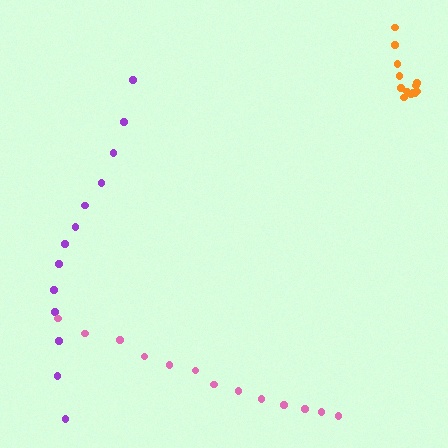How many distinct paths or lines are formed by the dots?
There are 3 distinct paths.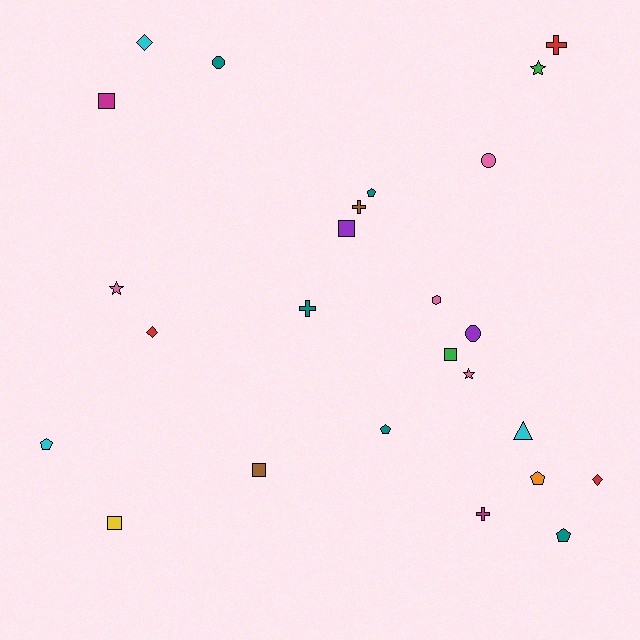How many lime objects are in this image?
There are no lime objects.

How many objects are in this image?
There are 25 objects.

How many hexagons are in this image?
There is 1 hexagon.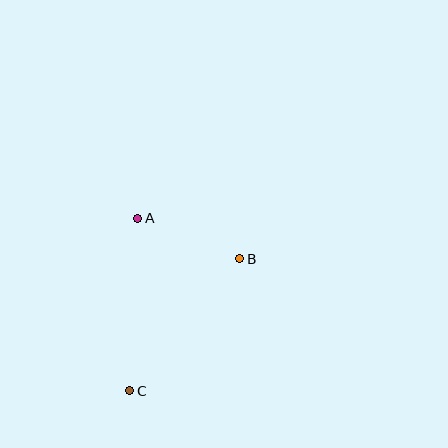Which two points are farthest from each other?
Points A and C are farthest from each other.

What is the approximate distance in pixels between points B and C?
The distance between B and C is approximately 172 pixels.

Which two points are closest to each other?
Points A and B are closest to each other.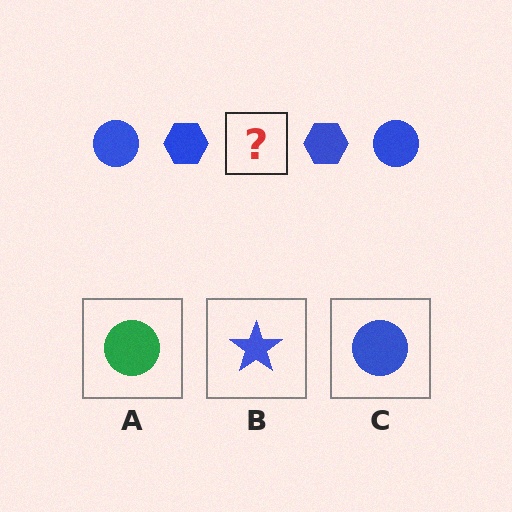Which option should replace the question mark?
Option C.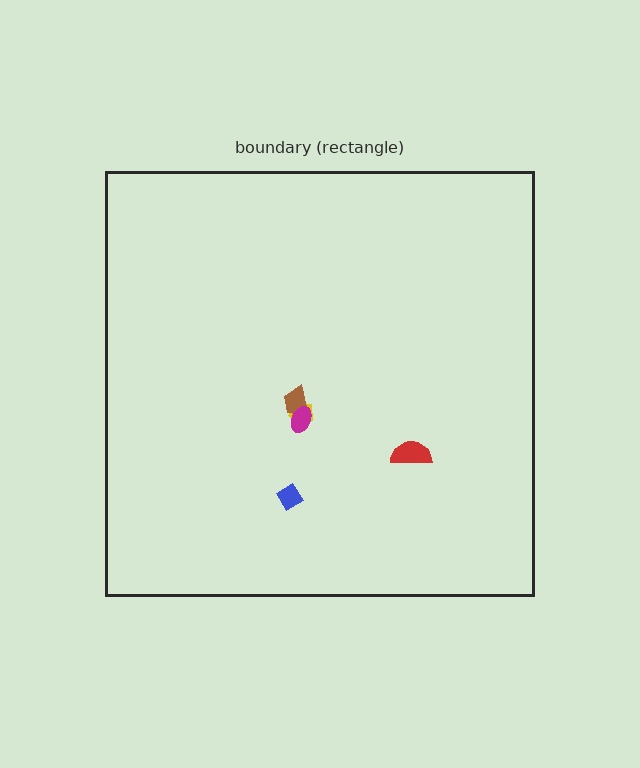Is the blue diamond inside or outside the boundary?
Inside.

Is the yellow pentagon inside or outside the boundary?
Inside.